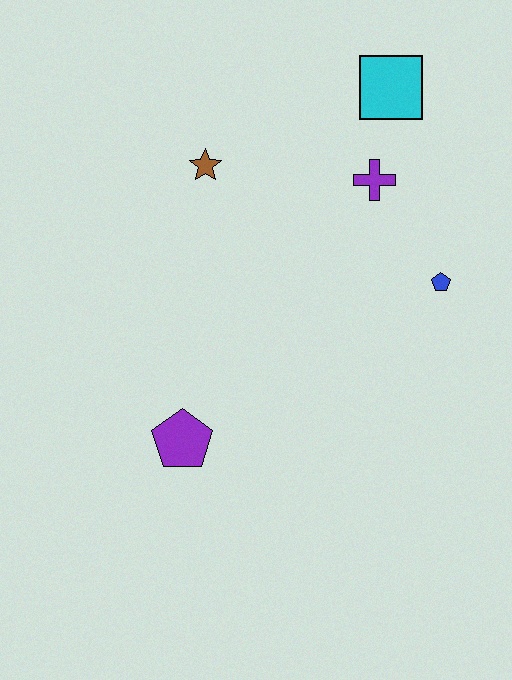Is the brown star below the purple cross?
No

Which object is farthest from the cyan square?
The purple pentagon is farthest from the cyan square.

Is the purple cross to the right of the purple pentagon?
Yes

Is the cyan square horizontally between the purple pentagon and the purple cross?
No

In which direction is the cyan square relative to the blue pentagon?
The cyan square is above the blue pentagon.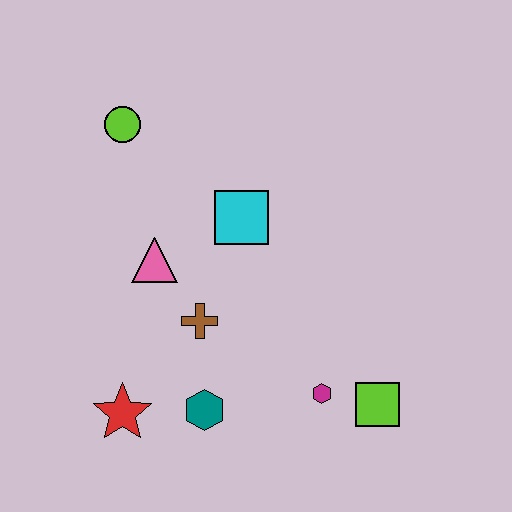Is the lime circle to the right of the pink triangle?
No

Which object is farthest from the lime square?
The lime circle is farthest from the lime square.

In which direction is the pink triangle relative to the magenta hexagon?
The pink triangle is to the left of the magenta hexagon.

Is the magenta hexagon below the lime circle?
Yes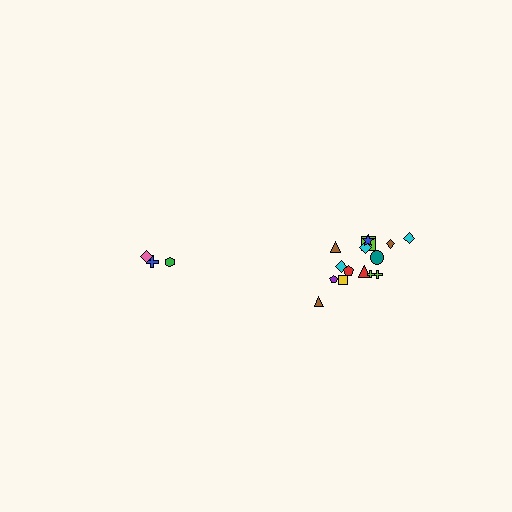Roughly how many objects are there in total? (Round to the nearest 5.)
Roughly 20 objects in total.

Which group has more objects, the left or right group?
The right group.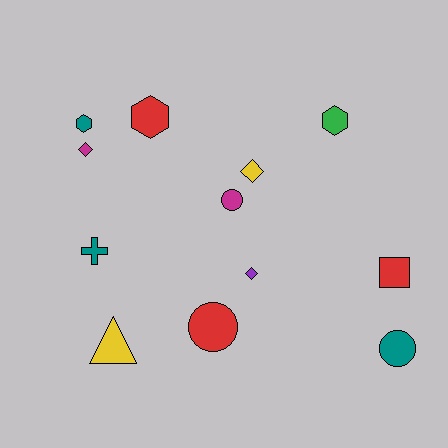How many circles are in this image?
There are 3 circles.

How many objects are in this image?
There are 12 objects.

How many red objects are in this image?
There are 3 red objects.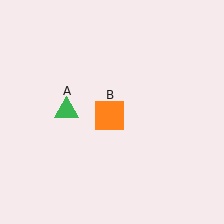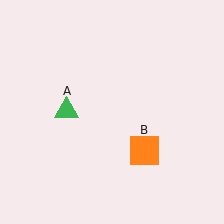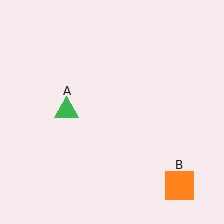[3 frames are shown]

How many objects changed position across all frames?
1 object changed position: orange square (object B).